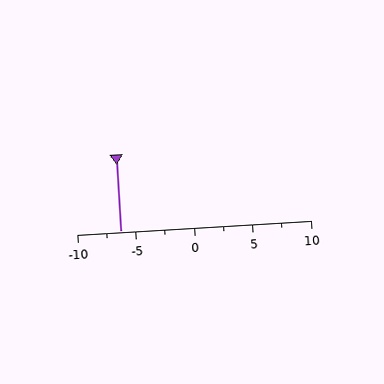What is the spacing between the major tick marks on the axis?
The major ticks are spaced 5 apart.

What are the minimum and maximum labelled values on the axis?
The axis runs from -10 to 10.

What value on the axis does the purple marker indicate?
The marker indicates approximately -6.2.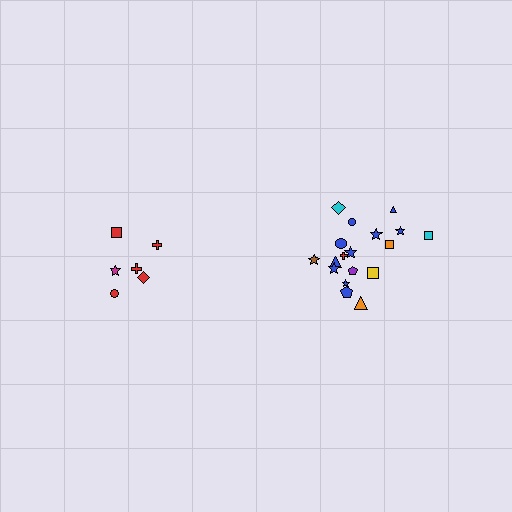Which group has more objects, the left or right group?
The right group.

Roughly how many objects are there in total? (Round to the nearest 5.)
Roughly 25 objects in total.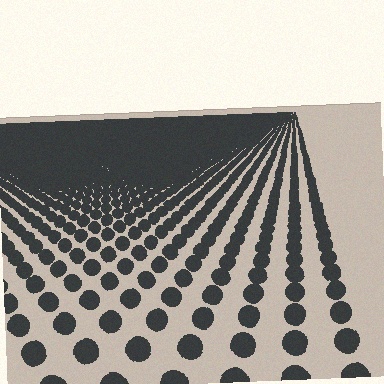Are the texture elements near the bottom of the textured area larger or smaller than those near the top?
Larger. Near the bottom, elements are closer to the viewer and appear at a bigger on-screen size.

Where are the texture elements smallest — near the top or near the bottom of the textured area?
Near the top.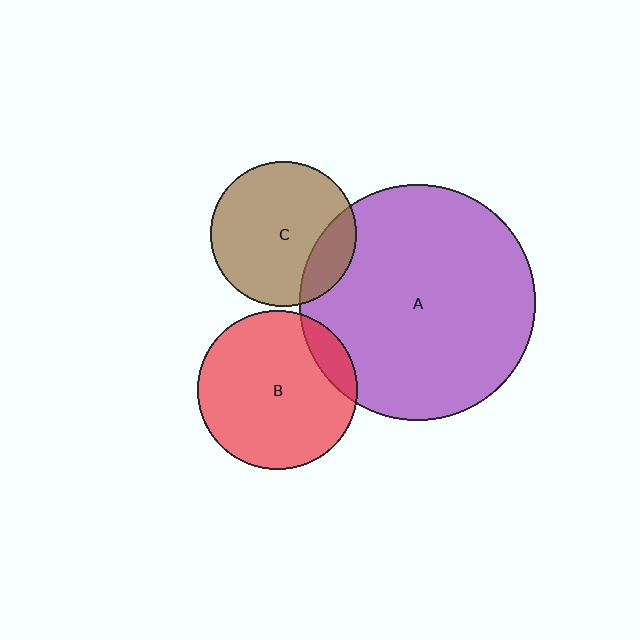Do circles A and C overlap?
Yes.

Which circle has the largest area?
Circle A (purple).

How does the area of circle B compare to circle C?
Approximately 1.2 times.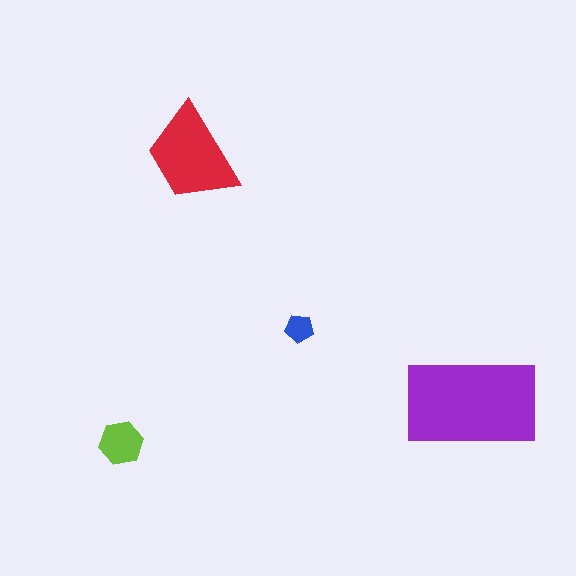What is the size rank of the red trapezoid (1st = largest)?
2nd.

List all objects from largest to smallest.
The purple rectangle, the red trapezoid, the lime hexagon, the blue pentagon.